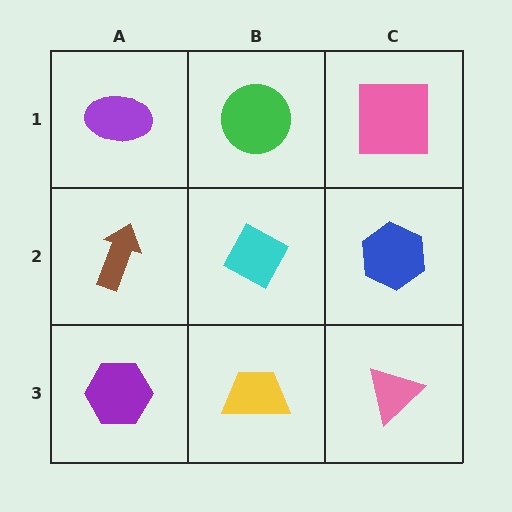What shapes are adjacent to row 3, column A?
A brown arrow (row 2, column A), a yellow trapezoid (row 3, column B).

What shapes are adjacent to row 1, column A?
A brown arrow (row 2, column A), a green circle (row 1, column B).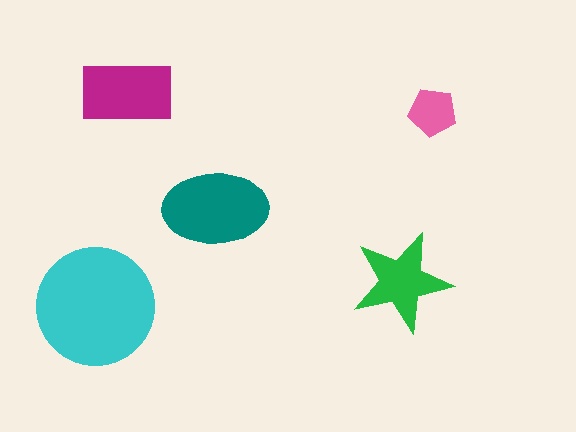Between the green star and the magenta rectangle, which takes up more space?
The magenta rectangle.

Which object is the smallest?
The pink pentagon.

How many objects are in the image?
There are 5 objects in the image.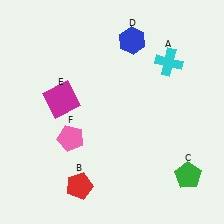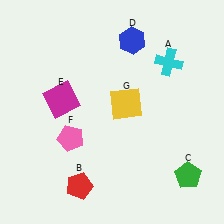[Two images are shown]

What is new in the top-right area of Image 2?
A yellow square (G) was added in the top-right area of Image 2.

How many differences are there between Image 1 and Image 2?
There is 1 difference between the two images.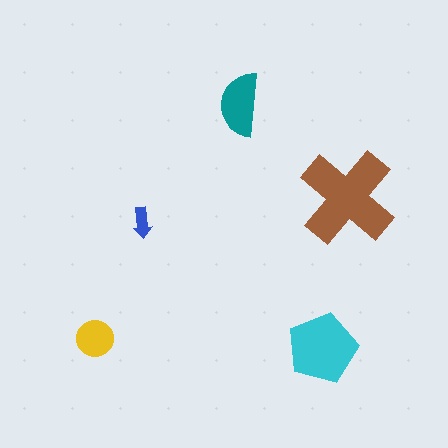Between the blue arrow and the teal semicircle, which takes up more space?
The teal semicircle.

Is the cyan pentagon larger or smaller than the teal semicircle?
Larger.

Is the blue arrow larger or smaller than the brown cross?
Smaller.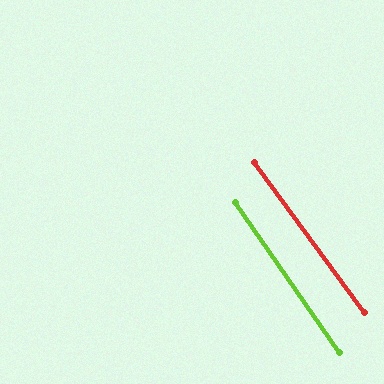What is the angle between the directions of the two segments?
Approximately 2 degrees.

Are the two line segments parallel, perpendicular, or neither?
Parallel — their directions differ by only 1.6°.